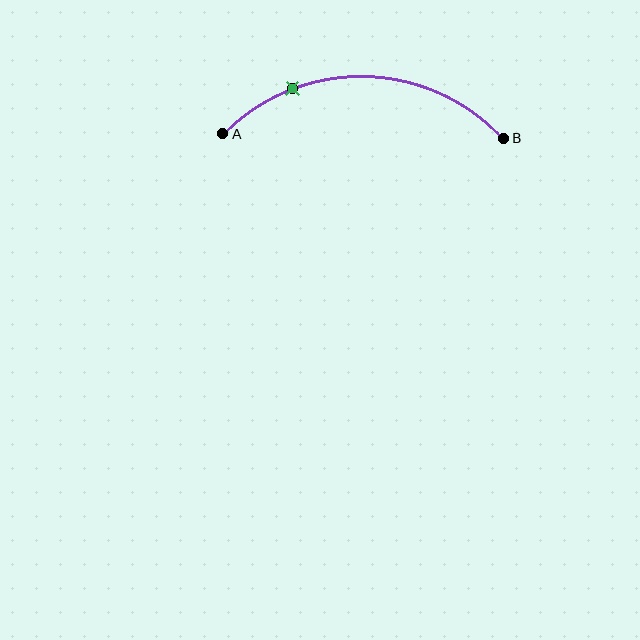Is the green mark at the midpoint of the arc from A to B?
No. The green mark lies on the arc but is closer to endpoint A. The arc midpoint would be at the point on the curve equidistant along the arc from both A and B.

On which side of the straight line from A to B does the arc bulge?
The arc bulges above the straight line connecting A and B.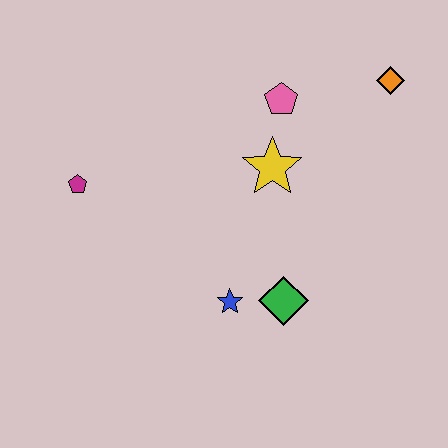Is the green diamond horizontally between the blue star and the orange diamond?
Yes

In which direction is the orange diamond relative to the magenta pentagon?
The orange diamond is to the right of the magenta pentagon.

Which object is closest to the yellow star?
The pink pentagon is closest to the yellow star.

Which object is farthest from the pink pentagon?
The magenta pentagon is farthest from the pink pentagon.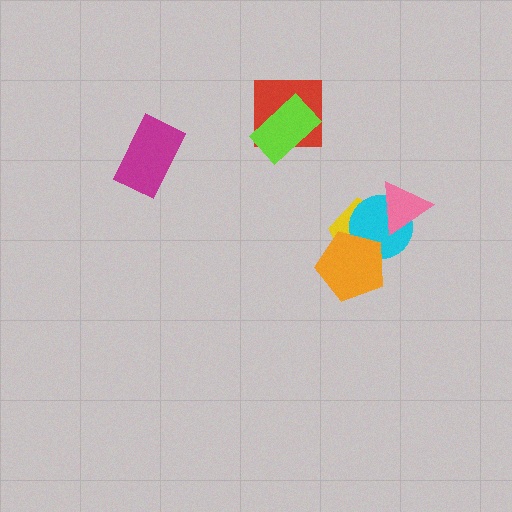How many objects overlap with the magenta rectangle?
0 objects overlap with the magenta rectangle.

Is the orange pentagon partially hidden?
No, no other shape covers it.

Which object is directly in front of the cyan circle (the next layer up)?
The pink triangle is directly in front of the cyan circle.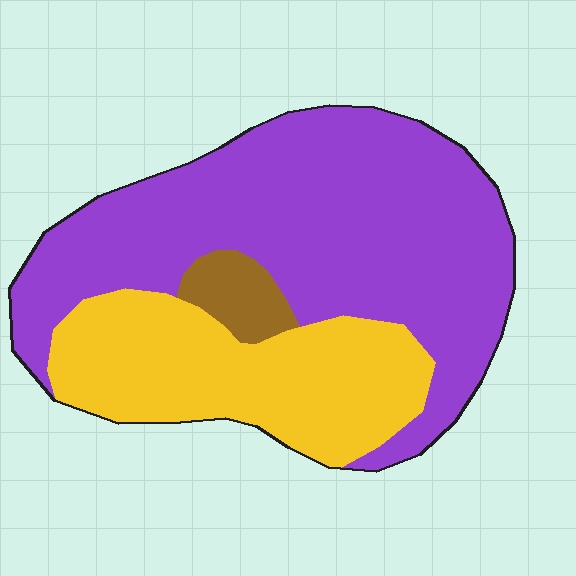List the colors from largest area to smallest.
From largest to smallest: purple, yellow, brown.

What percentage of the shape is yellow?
Yellow covers about 35% of the shape.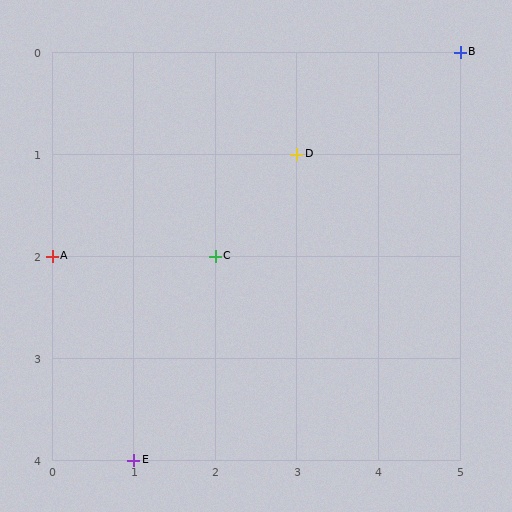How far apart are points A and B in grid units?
Points A and B are 5 columns and 2 rows apart (about 5.4 grid units diagonally).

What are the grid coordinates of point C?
Point C is at grid coordinates (2, 2).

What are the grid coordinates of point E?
Point E is at grid coordinates (1, 4).